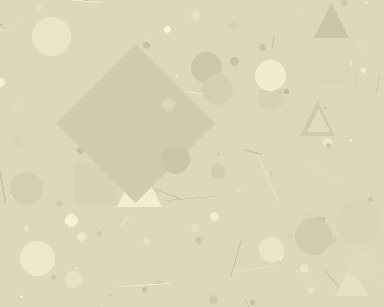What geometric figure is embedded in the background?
A diamond is embedded in the background.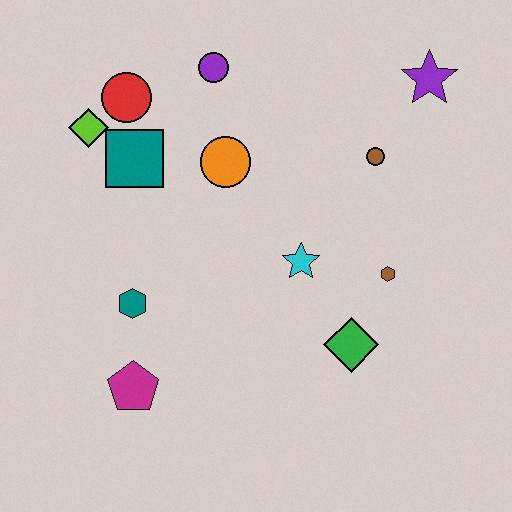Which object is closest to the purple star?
The brown circle is closest to the purple star.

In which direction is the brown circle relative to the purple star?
The brown circle is below the purple star.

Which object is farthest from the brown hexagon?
The lime diamond is farthest from the brown hexagon.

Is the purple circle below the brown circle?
No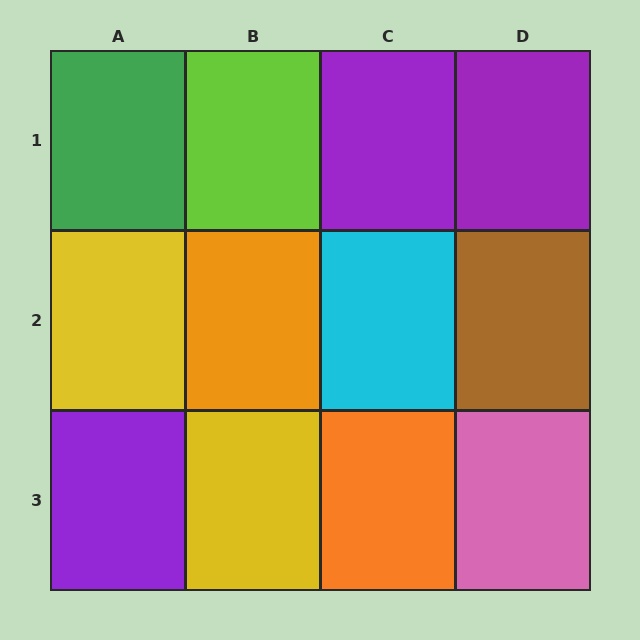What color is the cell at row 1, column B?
Lime.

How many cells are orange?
2 cells are orange.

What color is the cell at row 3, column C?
Orange.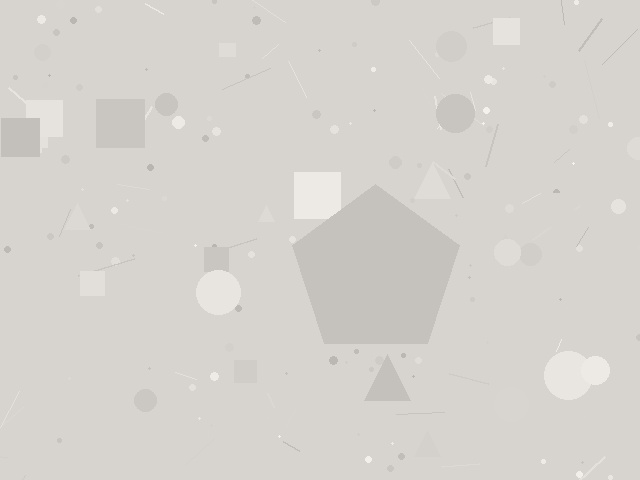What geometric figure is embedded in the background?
A pentagon is embedded in the background.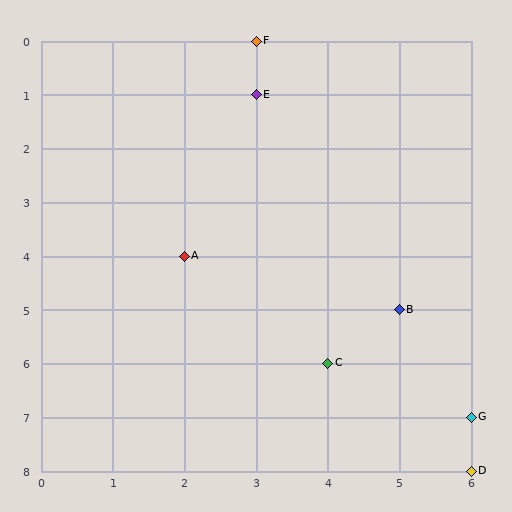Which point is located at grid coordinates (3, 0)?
Point F is at (3, 0).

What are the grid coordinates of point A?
Point A is at grid coordinates (2, 4).